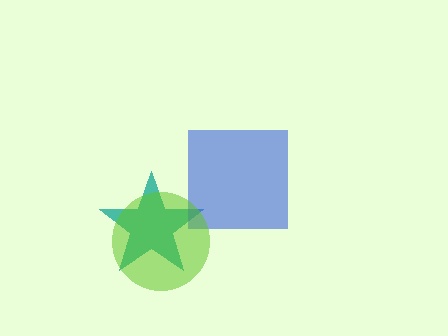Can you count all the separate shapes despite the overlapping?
Yes, there are 3 separate shapes.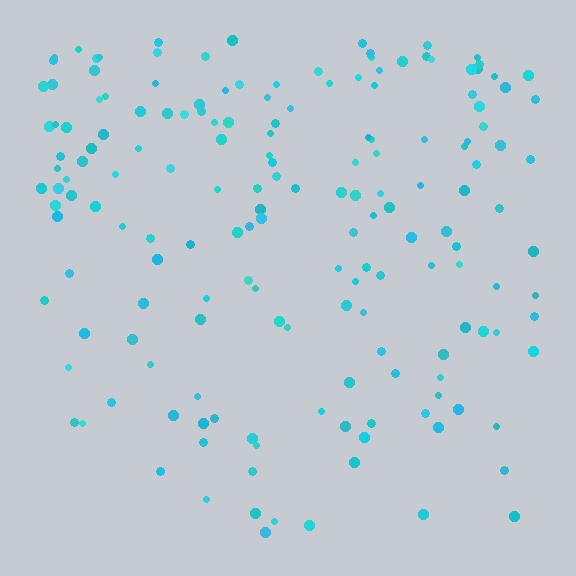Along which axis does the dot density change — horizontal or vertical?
Vertical.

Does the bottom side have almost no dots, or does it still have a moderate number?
Still a moderate number, just noticeably fewer than the top.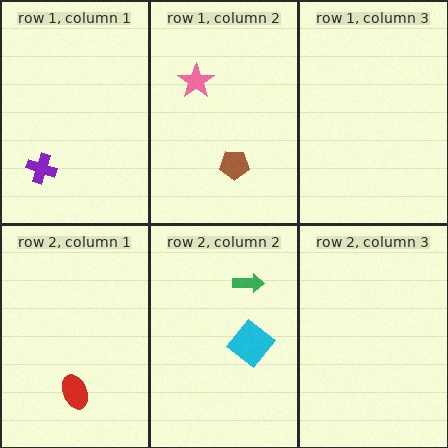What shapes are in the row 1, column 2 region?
The pink star, the brown pentagon.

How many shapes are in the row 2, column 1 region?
1.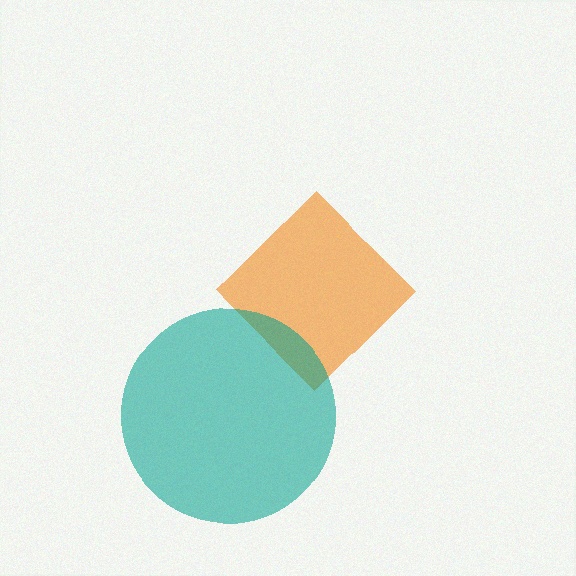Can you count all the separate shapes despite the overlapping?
Yes, there are 2 separate shapes.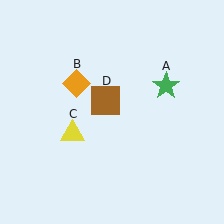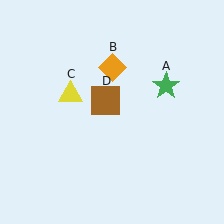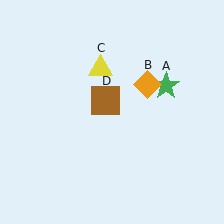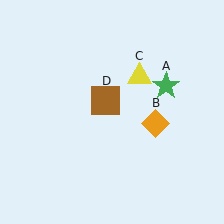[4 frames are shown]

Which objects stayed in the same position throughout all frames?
Green star (object A) and brown square (object D) remained stationary.